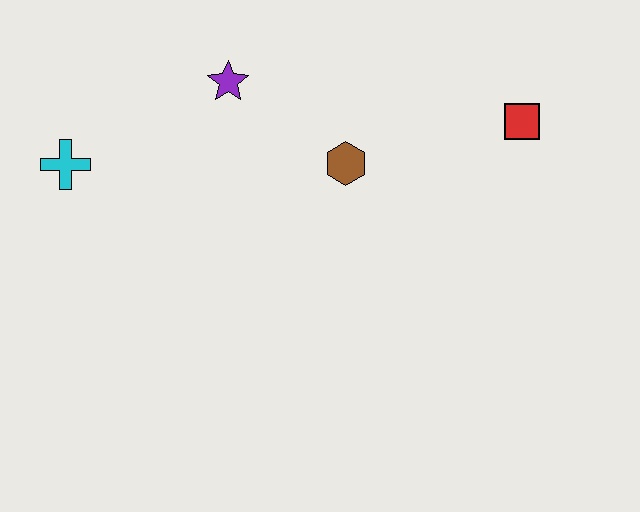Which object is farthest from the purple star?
The red square is farthest from the purple star.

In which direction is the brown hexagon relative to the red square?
The brown hexagon is to the left of the red square.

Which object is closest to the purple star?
The brown hexagon is closest to the purple star.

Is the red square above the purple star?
No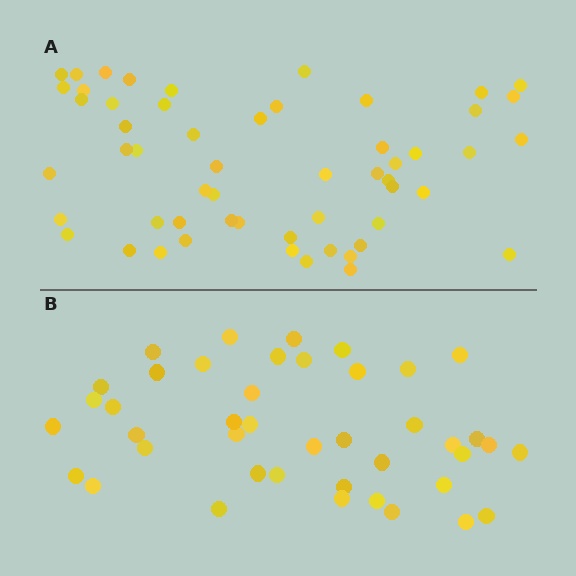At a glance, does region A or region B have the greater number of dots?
Region A (the top region) has more dots.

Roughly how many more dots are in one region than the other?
Region A has approximately 15 more dots than region B.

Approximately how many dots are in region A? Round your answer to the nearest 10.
About 60 dots. (The exact count is 55, which rounds to 60.)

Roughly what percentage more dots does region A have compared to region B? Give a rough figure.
About 30% more.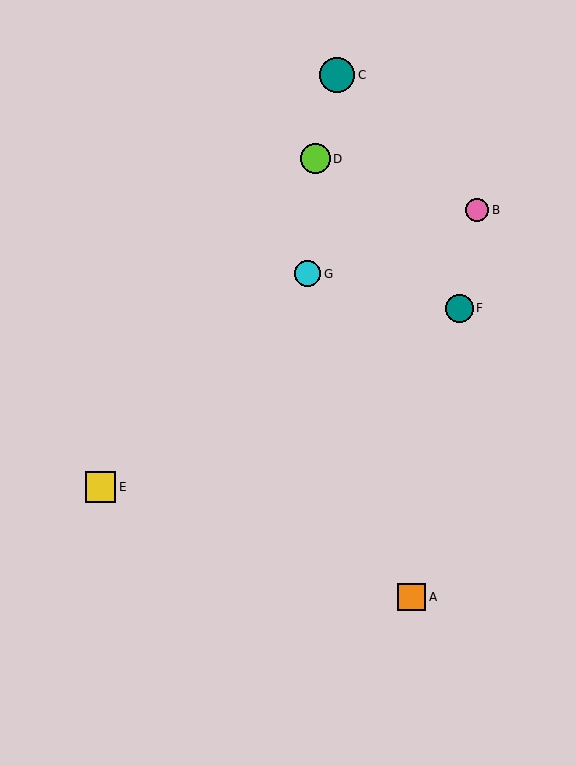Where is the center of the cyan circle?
The center of the cyan circle is at (308, 274).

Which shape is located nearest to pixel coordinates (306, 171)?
The lime circle (labeled D) at (315, 159) is nearest to that location.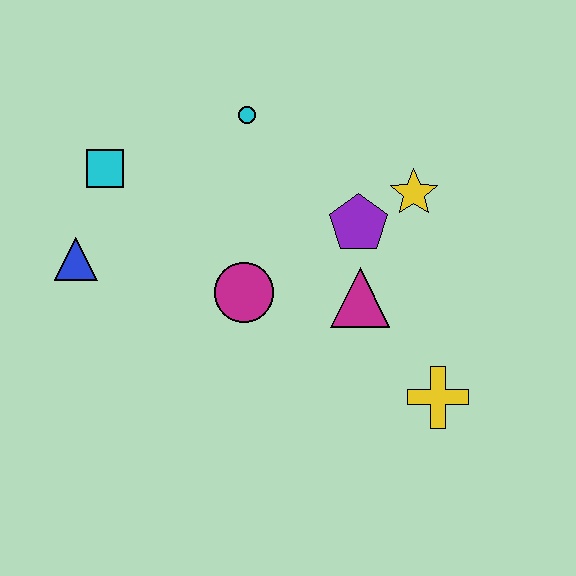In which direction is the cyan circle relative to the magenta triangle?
The cyan circle is above the magenta triangle.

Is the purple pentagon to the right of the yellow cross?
No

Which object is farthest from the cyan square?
The yellow cross is farthest from the cyan square.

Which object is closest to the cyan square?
The blue triangle is closest to the cyan square.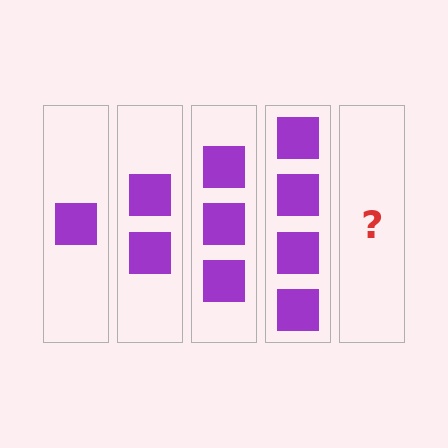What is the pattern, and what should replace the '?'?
The pattern is that each step adds one more square. The '?' should be 5 squares.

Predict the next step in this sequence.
The next step is 5 squares.